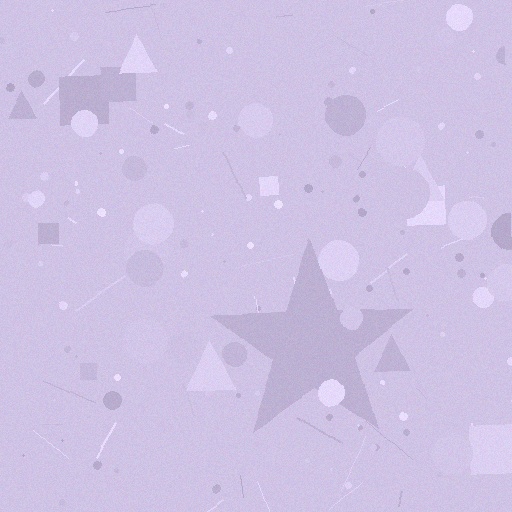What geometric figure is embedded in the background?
A star is embedded in the background.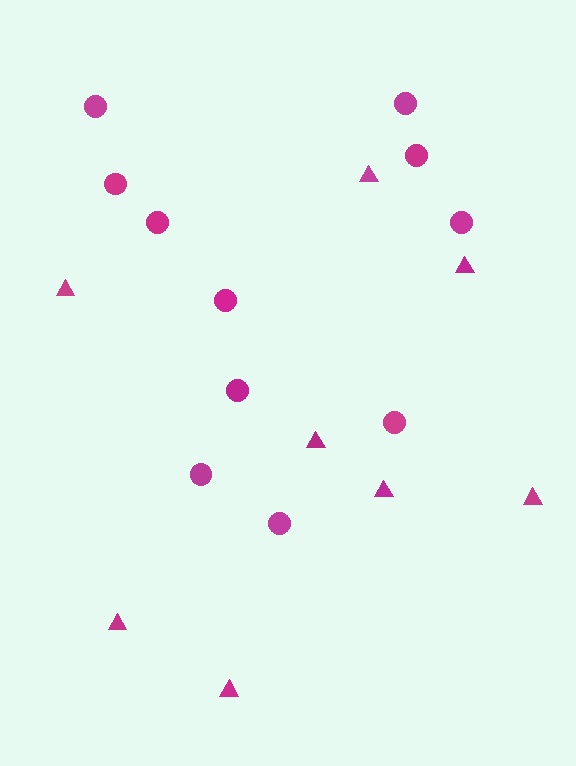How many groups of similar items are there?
There are 2 groups: one group of circles (11) and one group of triangles (8).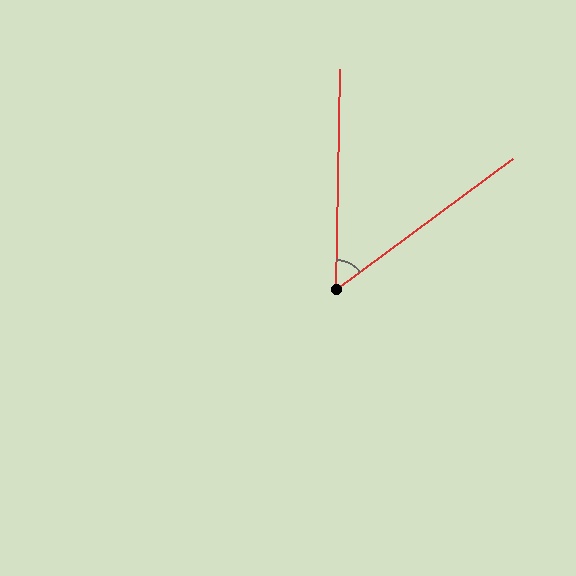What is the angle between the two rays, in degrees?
Approximately 52 degrees.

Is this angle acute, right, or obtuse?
It is acute.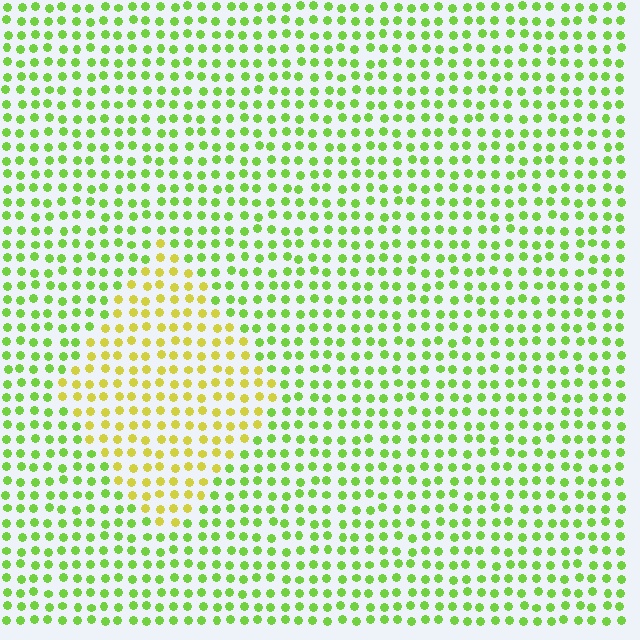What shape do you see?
I see a diamond.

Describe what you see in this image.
The image is filled with small lime elements in a uniform arrangement. A diamond-shaped region is visible where the elements are tinted to a slightly different hue, forming a subtle color boundary.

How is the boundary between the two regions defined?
The boundary is defined purely by a slight shift in hue (about 40 degrees). Spacing, size, and orientation are identical on both sides.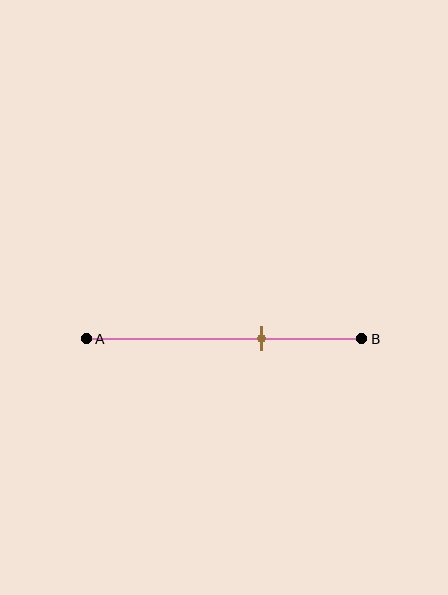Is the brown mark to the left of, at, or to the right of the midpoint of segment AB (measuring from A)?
The brown mark is to the right of the midpoint of segment AB.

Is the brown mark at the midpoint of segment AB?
No, the mark is at about 65% from A, not at the 50% midpoint.